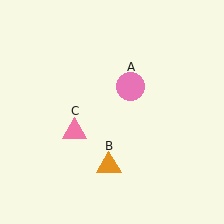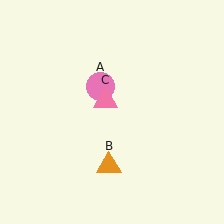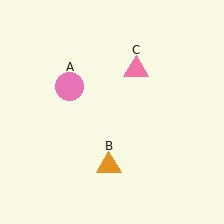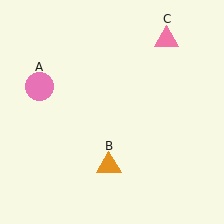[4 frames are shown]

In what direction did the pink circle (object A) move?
The pink circle (object A) moved left.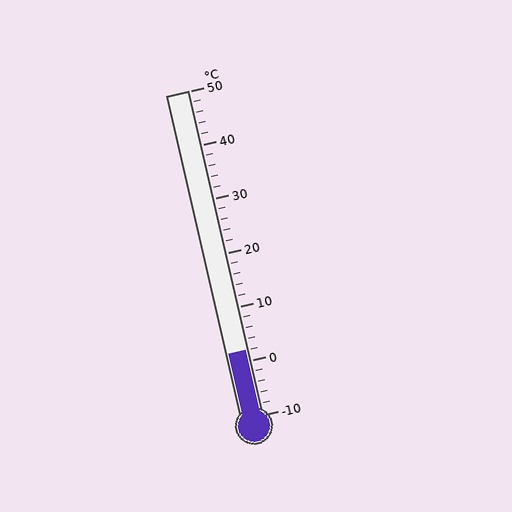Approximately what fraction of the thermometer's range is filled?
The thermometer is filled to approximately 20% of its range.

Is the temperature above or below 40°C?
The temperature is below 40°C.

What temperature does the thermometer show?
The thermometer shows approximately 2°C.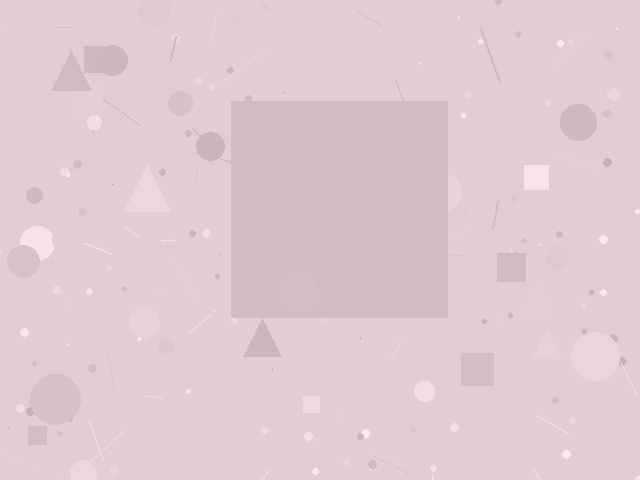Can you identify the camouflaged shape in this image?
The camouflaged shape is a square.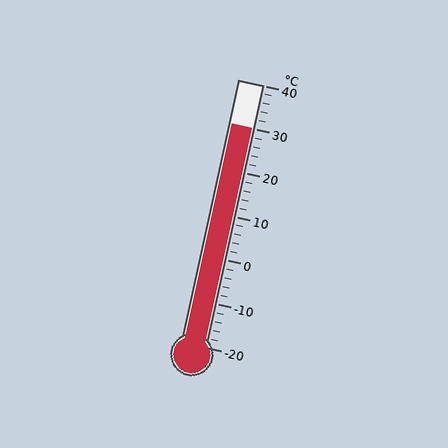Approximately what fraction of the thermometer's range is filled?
The thermometer is filled to approximately 85% of its range.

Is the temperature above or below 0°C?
The temperature is above 0°C.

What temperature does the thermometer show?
The thermometer shows approximately 30°C.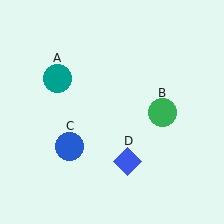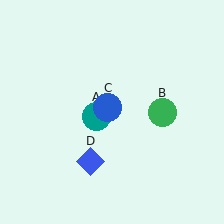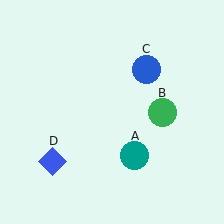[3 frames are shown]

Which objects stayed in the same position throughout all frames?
Green circle (object B) remained stationary.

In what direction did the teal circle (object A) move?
The teal circle (object A) moved down and to the right.